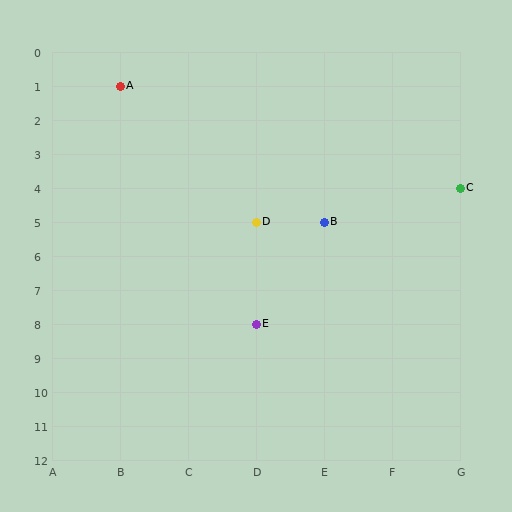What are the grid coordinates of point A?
Point A is at grid coordinates (B, 1).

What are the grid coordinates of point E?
Point E is at grid coordinates (D, 8).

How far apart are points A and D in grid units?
Points A and D are 2 columns and 4 rows apart (about 4.5 grid units diagonally).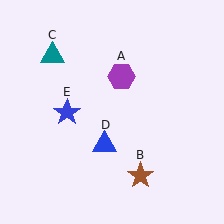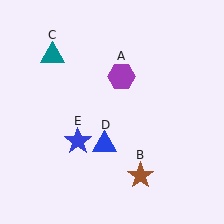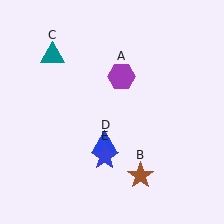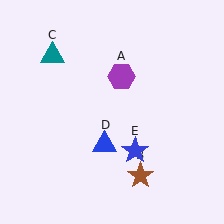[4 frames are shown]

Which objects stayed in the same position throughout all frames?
Purple hexagon (object A) and brown star (object B) and teal triangle (object C) and blue triangle (object D) remained stationary.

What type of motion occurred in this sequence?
The blue star (object E) rotated counterclockwise around the center of the scene.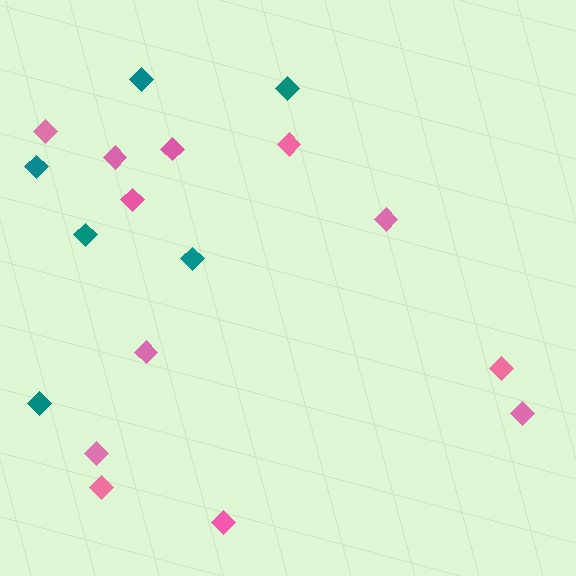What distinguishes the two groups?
There are 2 groups: one group of pink diamonds (12) and one group of teal diamonds (6).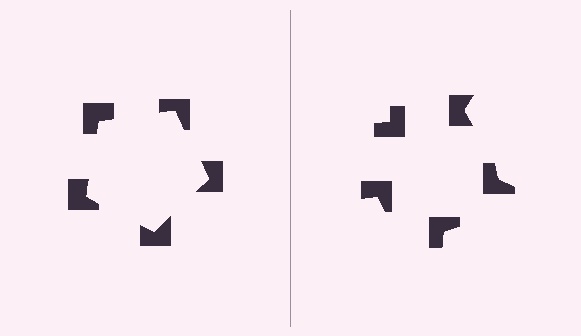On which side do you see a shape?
An illusory pentagon appears on the left side. On the right side the wedge cuts are rotated, so no coherent shape forms.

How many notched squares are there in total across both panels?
10 — 5 on each side.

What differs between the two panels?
The notched squares are positioned identically on both sides; only the wedge orientations differ. On the left they align to a pentagon; on the right they are misaligned.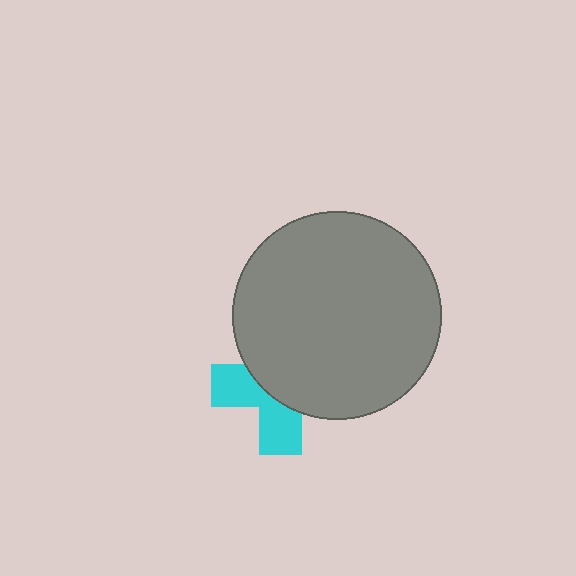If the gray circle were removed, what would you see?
You would see the complete cyan cross.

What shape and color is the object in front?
The object in front is a gray circle.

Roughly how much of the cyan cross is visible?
A small part of it is visible (roughly 41%).